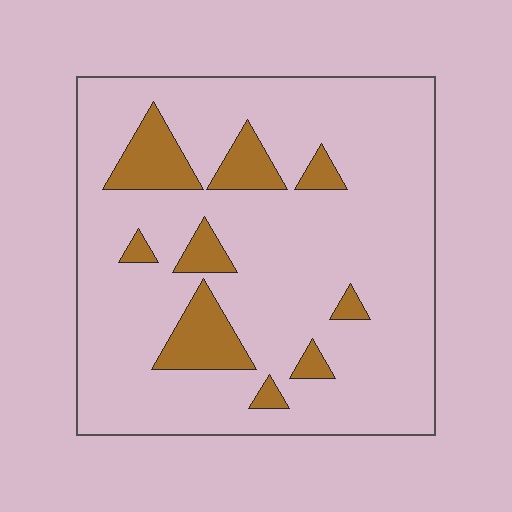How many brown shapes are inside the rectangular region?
9.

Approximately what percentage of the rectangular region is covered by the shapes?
Approximately 15%.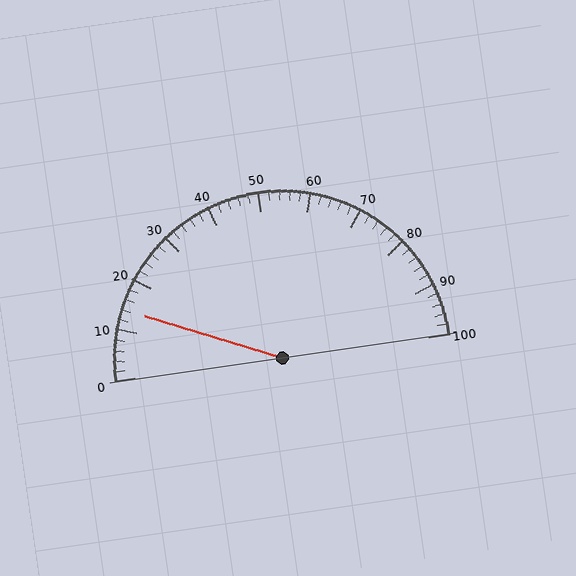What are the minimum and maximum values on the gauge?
The gauge ranges from 0 to 100.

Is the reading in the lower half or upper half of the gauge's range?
The reading is in the lower half of the range (0 to 100).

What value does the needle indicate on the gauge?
The needle indicates approximately 14.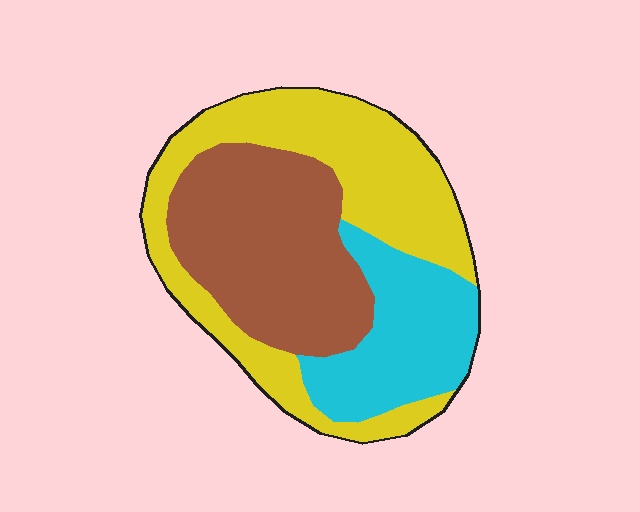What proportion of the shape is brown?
Brown takes up about three eighths (3/8) of the shape.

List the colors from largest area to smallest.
From largest to smallest: yellow, brown, cyan.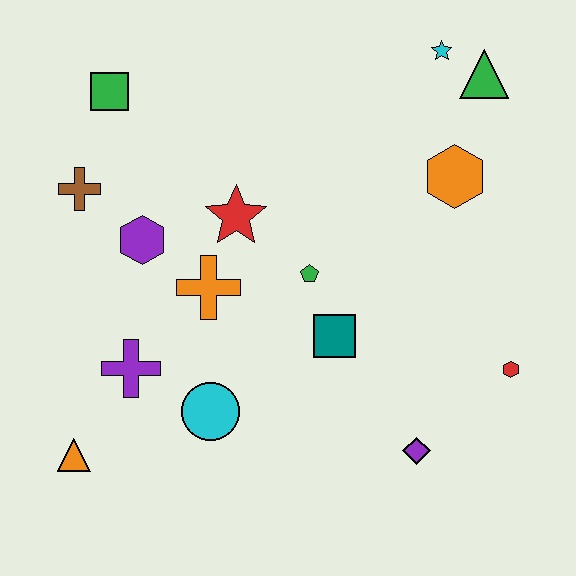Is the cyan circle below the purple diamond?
No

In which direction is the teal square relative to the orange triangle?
The teal square is to the right of the orange triangle.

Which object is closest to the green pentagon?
The teal square is closest to the green pentagon.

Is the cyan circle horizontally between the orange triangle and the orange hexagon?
Yes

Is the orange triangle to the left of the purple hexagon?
Yes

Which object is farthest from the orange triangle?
The green triangle is farthest from the orange triangle.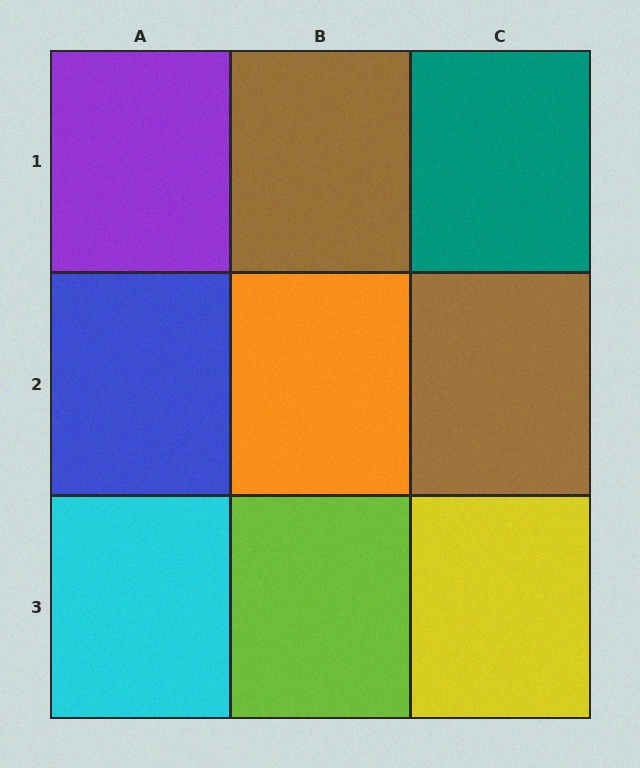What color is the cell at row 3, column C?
Yellow.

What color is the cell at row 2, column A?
Blue.